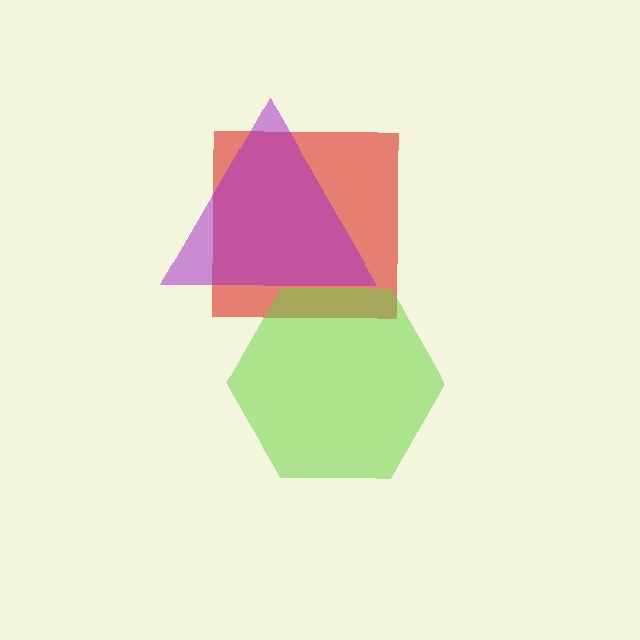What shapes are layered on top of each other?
The layered shapes are: a red square, a purple triangle, a lime hexagon.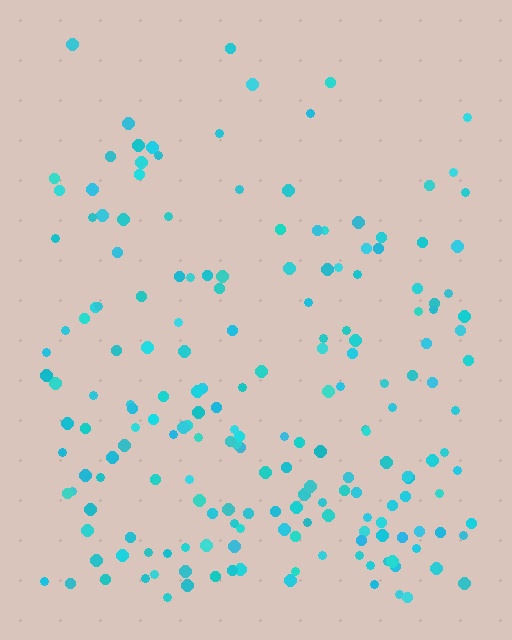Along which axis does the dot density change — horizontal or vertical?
Vertical.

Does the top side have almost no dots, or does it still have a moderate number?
Still a moderate number, just noticeably fewer than the bottom.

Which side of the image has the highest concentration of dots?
The bottom.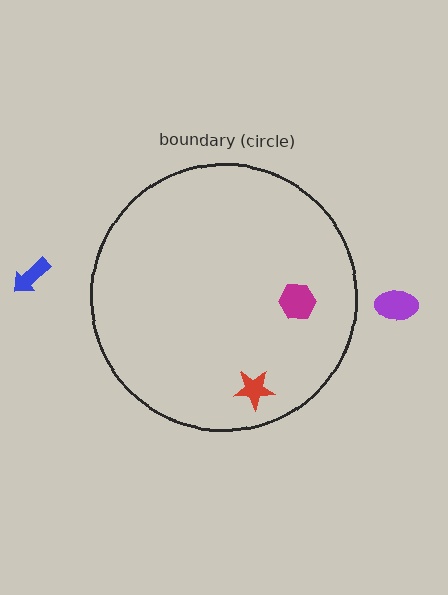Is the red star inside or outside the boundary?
Inside.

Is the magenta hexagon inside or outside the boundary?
Inside.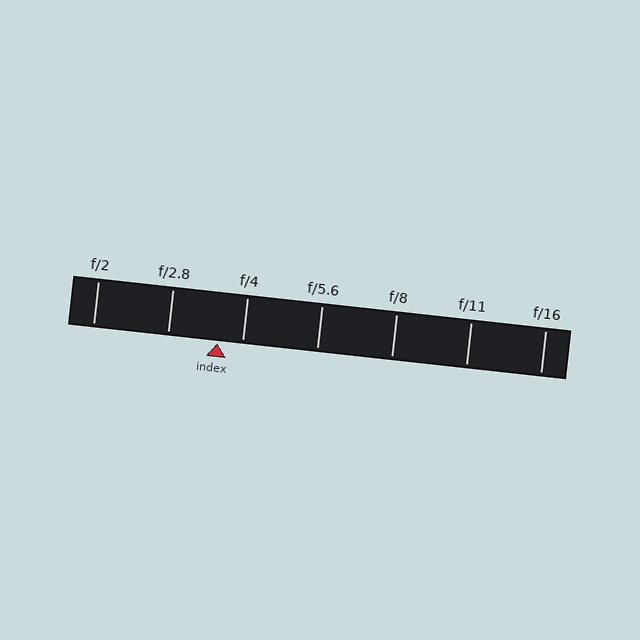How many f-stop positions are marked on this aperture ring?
There are 7 f-stop positions marked.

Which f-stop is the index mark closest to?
The index mark is closest to f/4.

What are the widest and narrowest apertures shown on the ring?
The widest aperture shown is f/2 and the narrowest is f/16.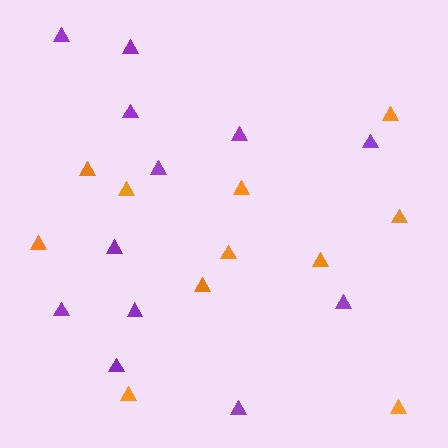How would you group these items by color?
There are 2 groups: one group of purple triangles (12) and one group of orange triangles (11).